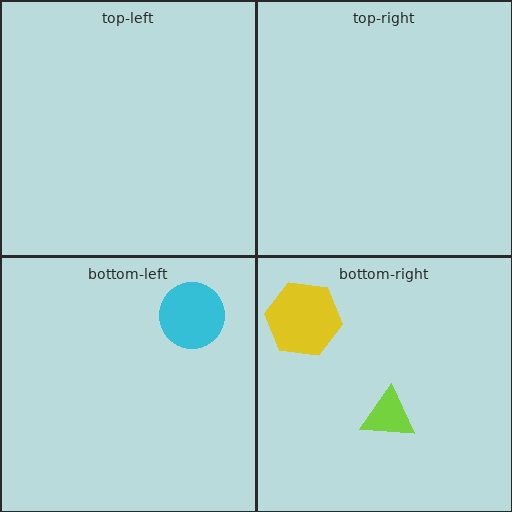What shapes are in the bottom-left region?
The cyan circle.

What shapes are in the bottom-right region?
The lime triangle, the yellow hexagon.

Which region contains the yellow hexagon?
The bottom-right region.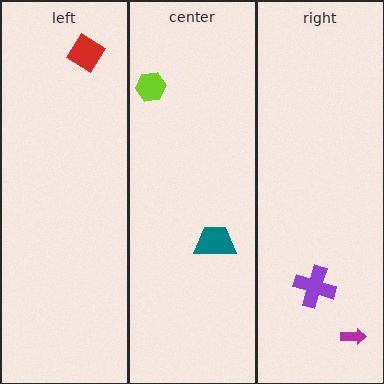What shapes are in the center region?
The teal trapezoid, the lime hexagon.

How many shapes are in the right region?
2.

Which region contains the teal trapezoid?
The center region.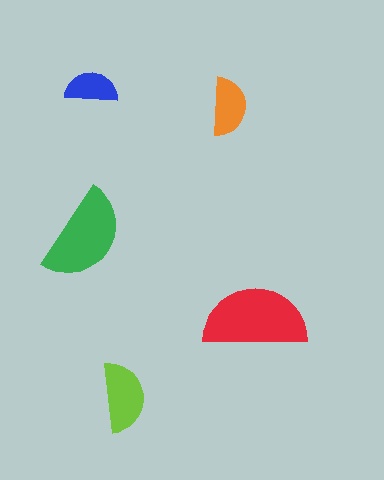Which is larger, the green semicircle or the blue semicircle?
The green one.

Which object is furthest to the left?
The green semicircle is leftmost.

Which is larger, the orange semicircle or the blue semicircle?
The orange one.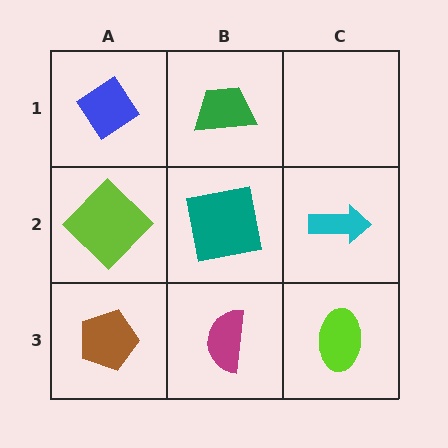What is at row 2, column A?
A lime diamond.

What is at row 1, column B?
A green trapezoid.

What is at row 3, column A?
A brown pentagon.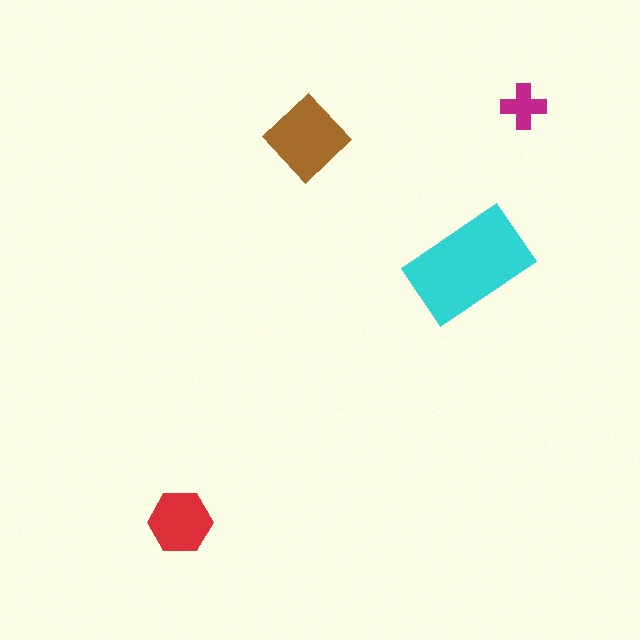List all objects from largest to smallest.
The cyan rectangle, the brown diamond, the red hexagon, the magenta cross.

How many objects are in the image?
There are 4 objects in the image.